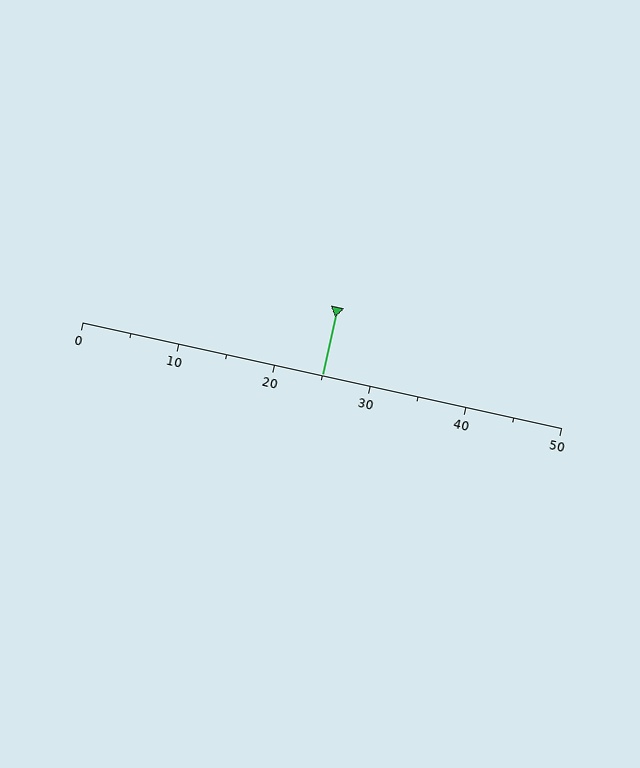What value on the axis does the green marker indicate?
The marker indicates approximately 25.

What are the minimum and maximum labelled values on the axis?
The axis runs from 0 to 50.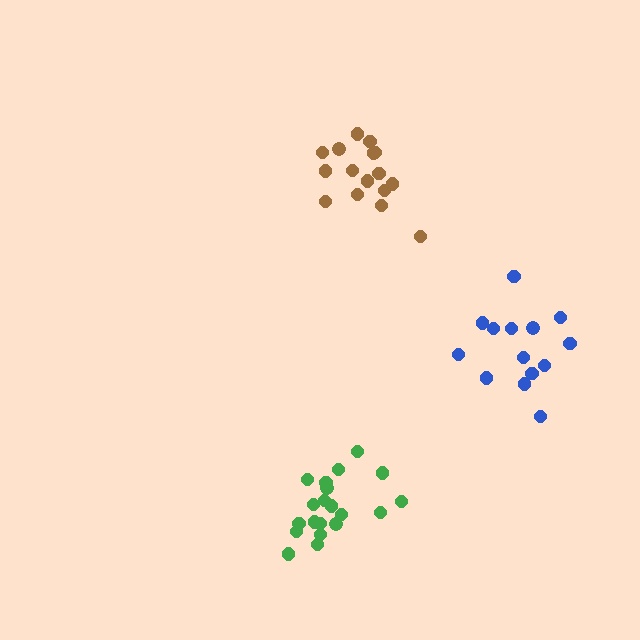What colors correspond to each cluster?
The clusters are colored: green, blue, brown.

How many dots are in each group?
Group 1: 20 dots, Group 2: 14 dots, Group 3: 16 dots (50 total).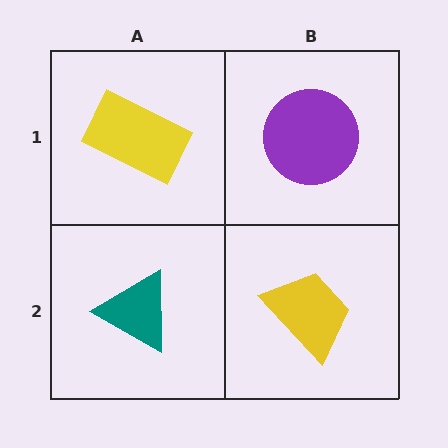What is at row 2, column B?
A yellow trapezoid.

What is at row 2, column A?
A teal triangle.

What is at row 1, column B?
A purple circle.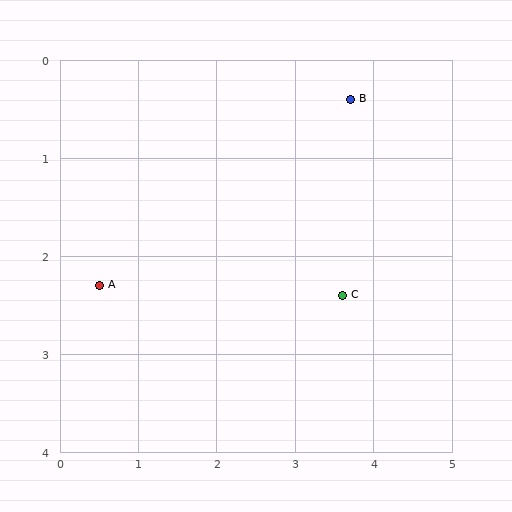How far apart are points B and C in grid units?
Points B and C are about 2.0 grid units apart.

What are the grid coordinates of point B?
Point B is at approximately (3.7, 0.4).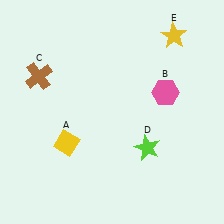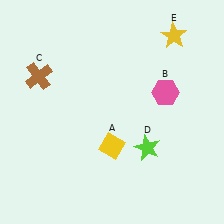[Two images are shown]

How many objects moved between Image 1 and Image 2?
1 object moved between the two images.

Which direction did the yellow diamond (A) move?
The yellow diamond (A) moved right.